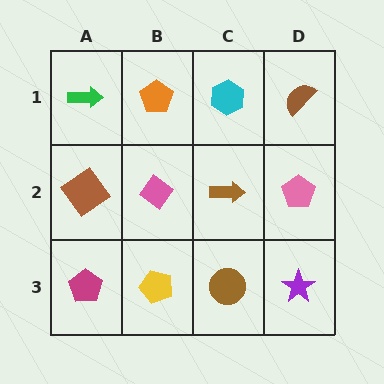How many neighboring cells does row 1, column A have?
2.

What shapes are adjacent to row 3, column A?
A brown diamond (row 2, column A), a yellow pentagon (row 3, column B).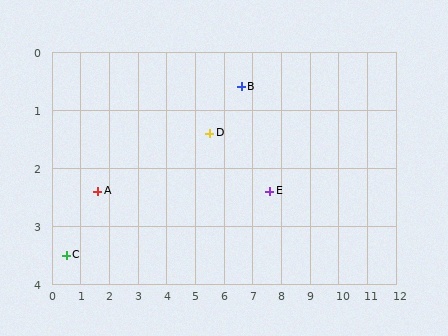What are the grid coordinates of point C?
Point C is at approximately (0.5, 3.5).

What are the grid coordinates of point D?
Point D is at approximately (5.5, 1.4).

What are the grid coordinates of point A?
Point A is at approximately (1.6, 2.4).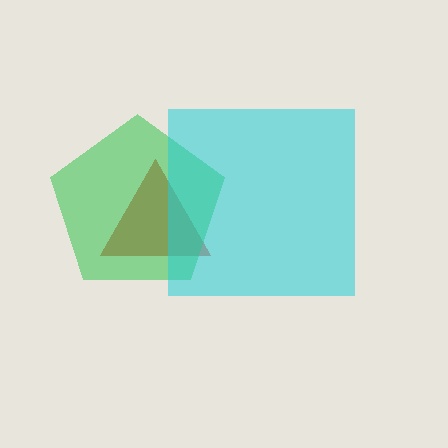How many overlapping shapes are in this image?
There are 3 overlapping shapes in the image.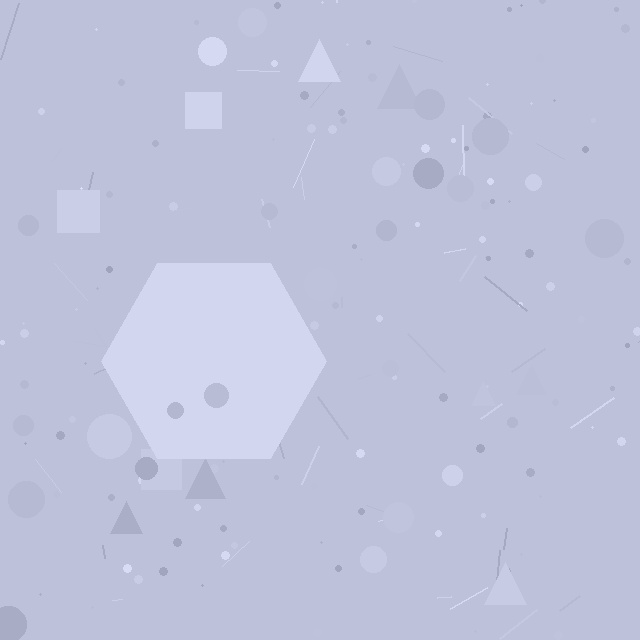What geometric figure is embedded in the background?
A hexagon is embedded in the background.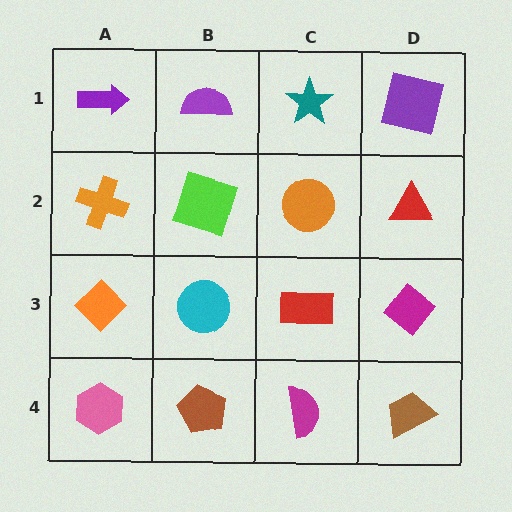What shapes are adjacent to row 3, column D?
A red triangle (row 2, column D), a brown trapezoid (row 4, column D), a red rectangle (row 3, column C).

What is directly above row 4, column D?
A magenta diamond.